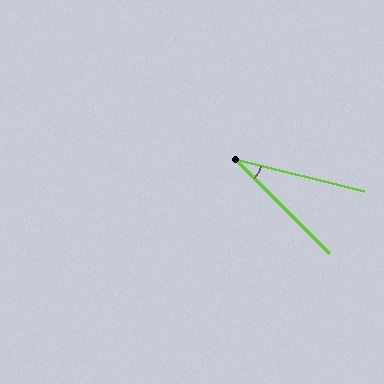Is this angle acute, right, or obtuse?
It is acute.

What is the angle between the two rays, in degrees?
Approximately 31 degrees.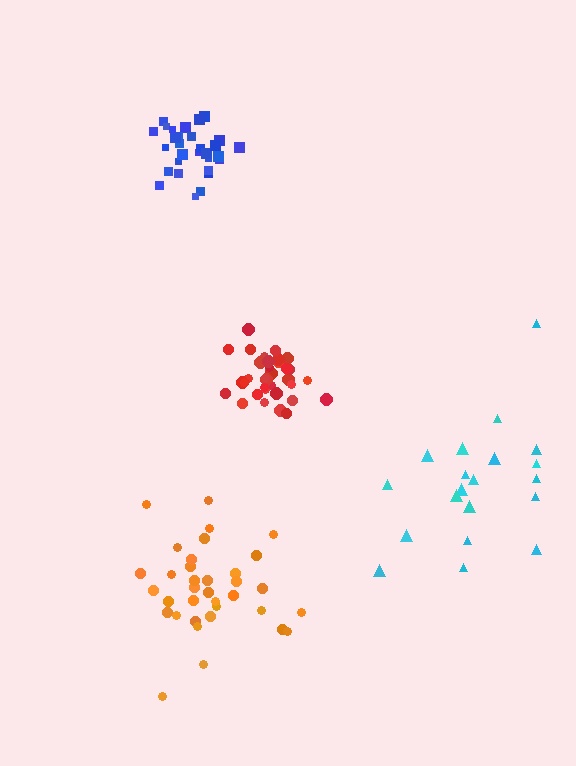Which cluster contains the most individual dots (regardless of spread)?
Red (35).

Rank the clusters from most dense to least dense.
red, blue, orange, cyan.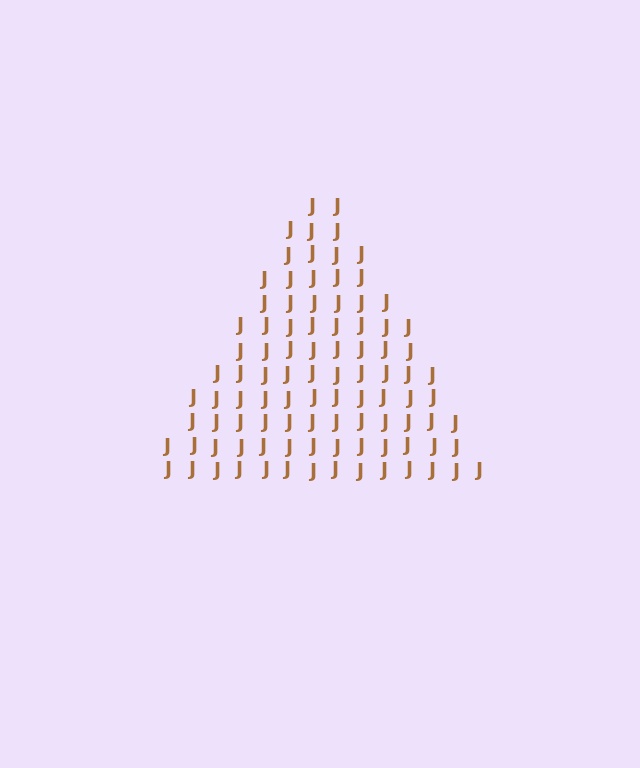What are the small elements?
The small elements are letter J's.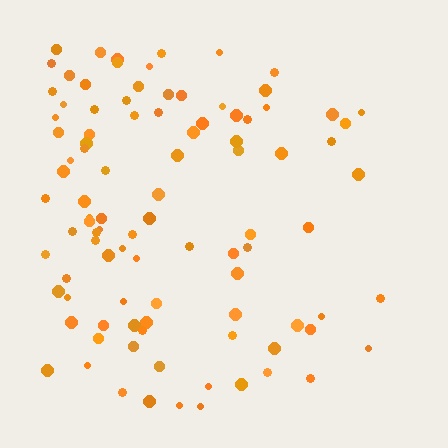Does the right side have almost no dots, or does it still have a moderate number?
Still a moderate number, just noticeably fewer than the left.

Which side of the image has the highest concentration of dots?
The left.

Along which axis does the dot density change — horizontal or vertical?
Horizontal.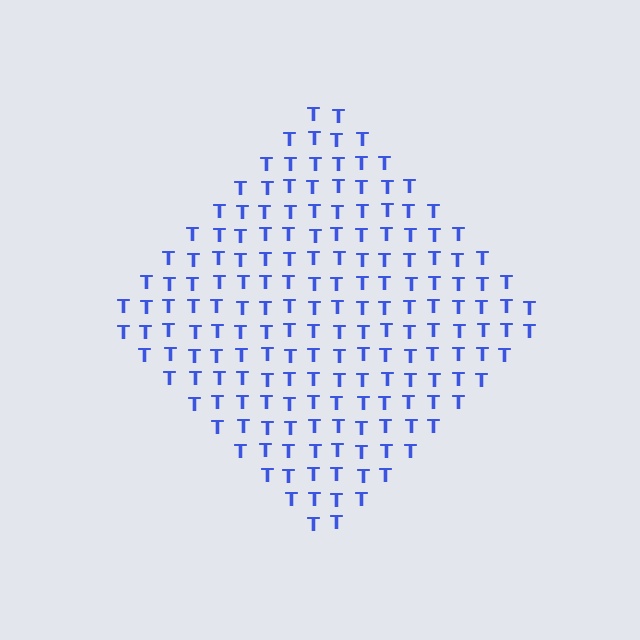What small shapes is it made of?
It is made of small letter T's.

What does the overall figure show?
The overall figure shows a diamond.